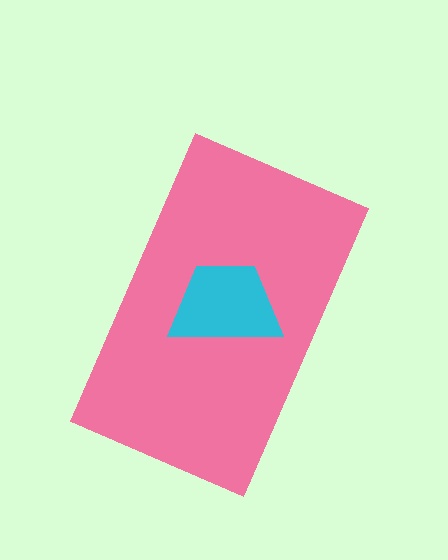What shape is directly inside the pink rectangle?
The cyan trapezoid.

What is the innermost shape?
The cyan trapezoid.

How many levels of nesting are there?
2.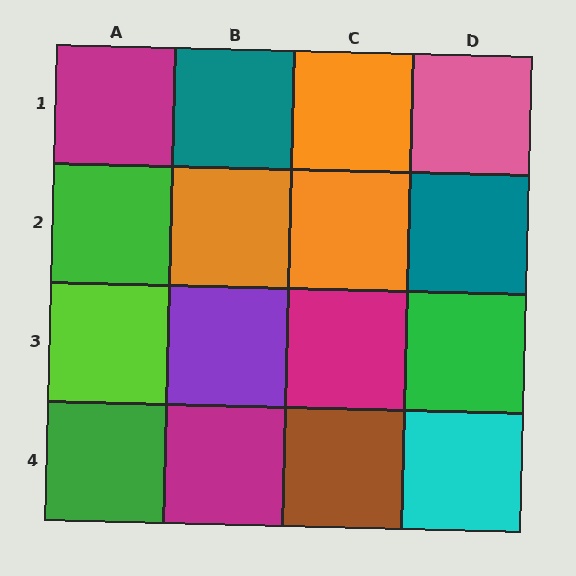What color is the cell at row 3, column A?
Lime.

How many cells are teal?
2 cells are teal.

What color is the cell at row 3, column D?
Green.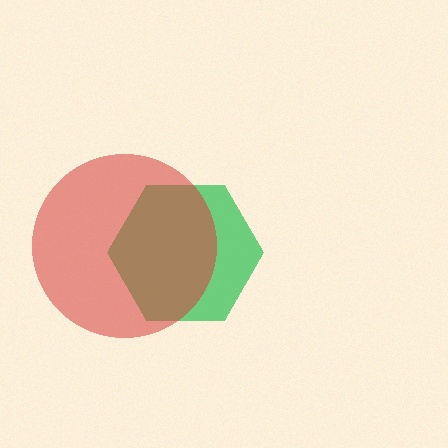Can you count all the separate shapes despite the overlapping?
Yes, there are 2 separate shapes.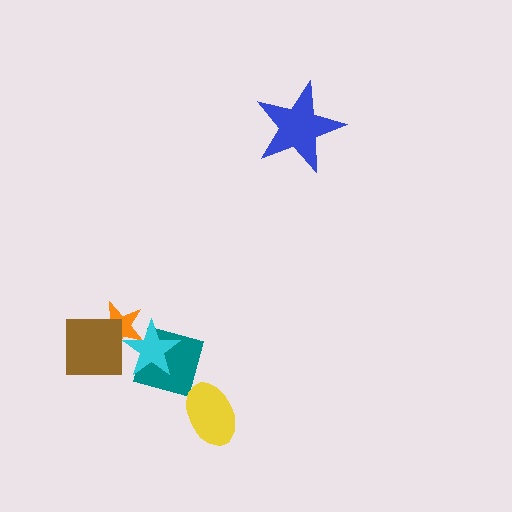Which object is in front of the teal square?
The cyan star is in front of the teal square.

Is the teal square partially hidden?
Yes, it is partially covered by another shape.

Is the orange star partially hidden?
Yes, it is partially covered by another shape.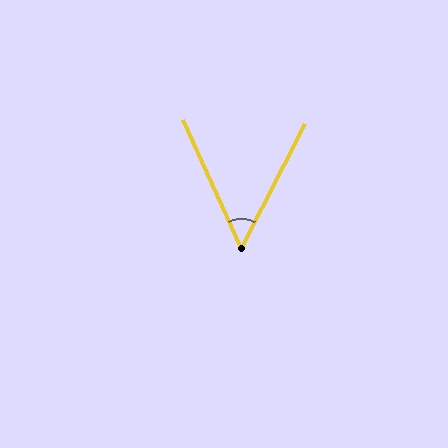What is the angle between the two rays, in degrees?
Approximately 51 degrees.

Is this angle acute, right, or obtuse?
It is acute.